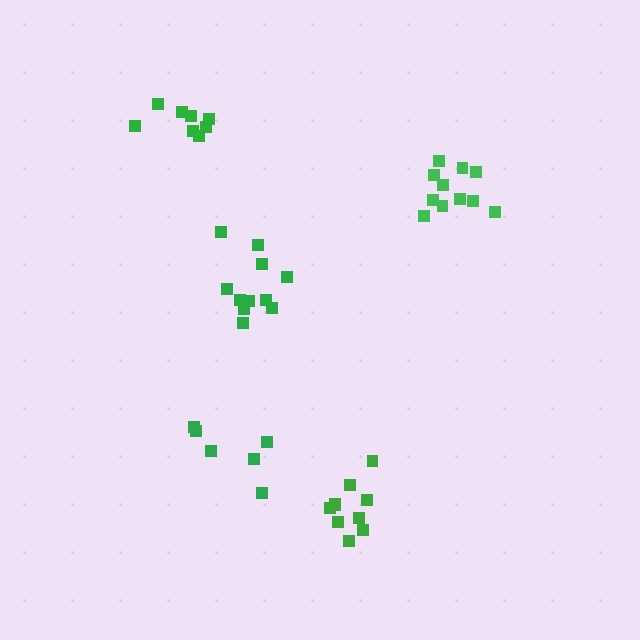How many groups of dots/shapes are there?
There are 5 groups.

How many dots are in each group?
Group 1: 10 dots, Group 2: 11 dots, Group 3: 11 dots, Group 4: 8 dots, Group 5: 6 dots (46 total).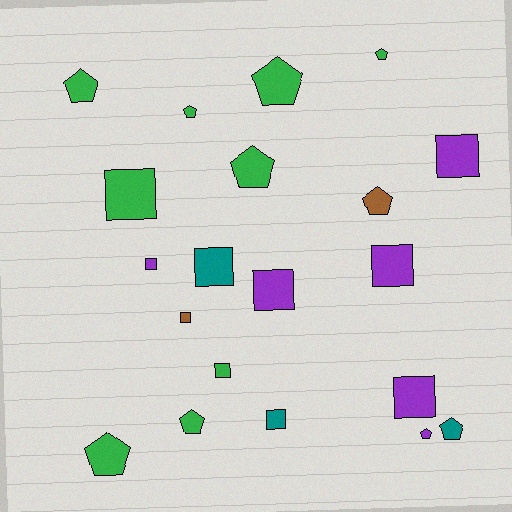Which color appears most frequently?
Green, with 9 objects.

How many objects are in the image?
There are 20 objects.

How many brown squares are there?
There is 1 brown square.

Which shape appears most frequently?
Square, with 10 objects.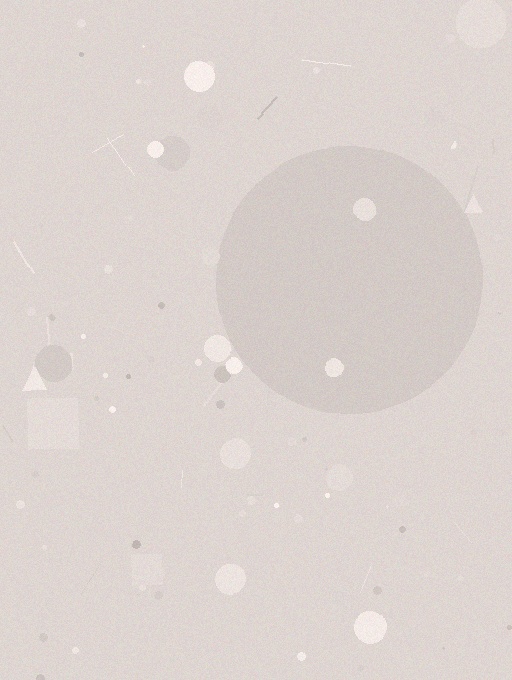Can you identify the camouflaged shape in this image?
The camouflaged shape is a circle.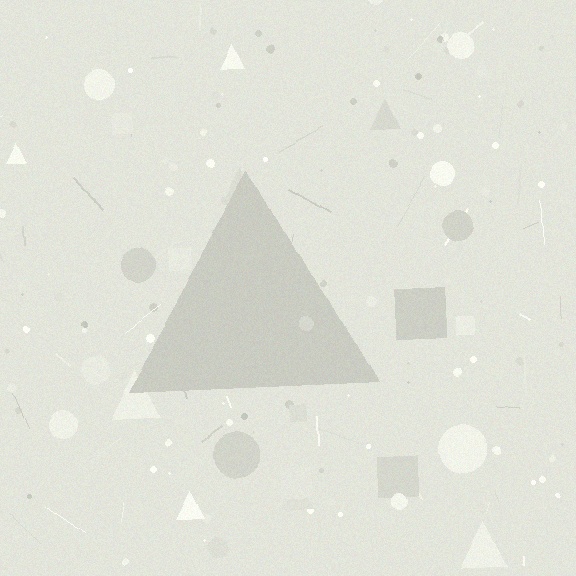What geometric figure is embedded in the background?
A triangle is embedded in the background.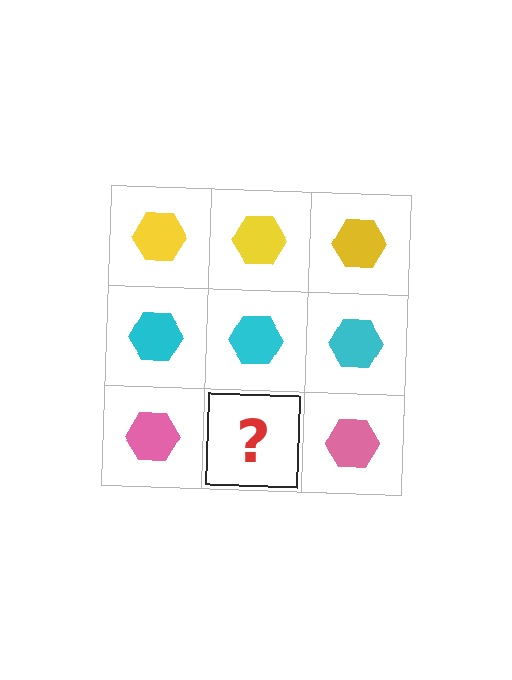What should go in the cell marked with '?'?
The missing cell should contain a pink hexagon.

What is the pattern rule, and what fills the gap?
The rule is that each row has a consistent color. The gap should be filled with a pink hexagon.